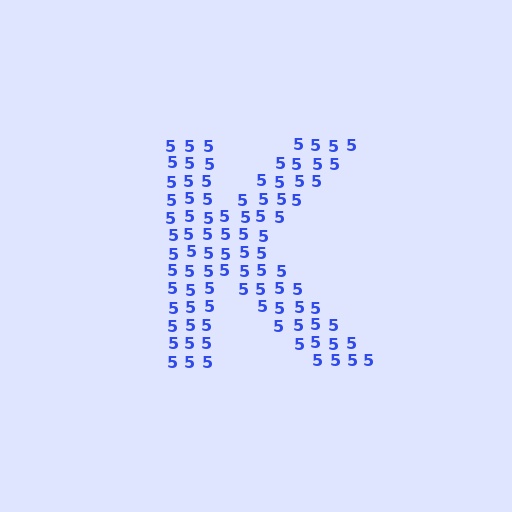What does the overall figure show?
The overall figure shows the letter K.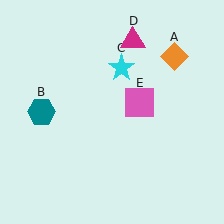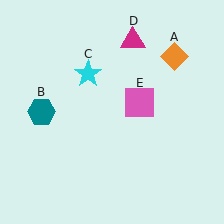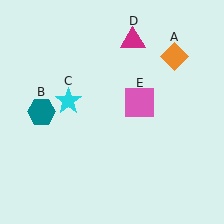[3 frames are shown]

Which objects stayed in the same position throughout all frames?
Orange diamond (object A) and teal hexagon (object B) and magenta triangle (object D) and pink square (object E) remained stationary.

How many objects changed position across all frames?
1 object changed position: cyan star (object C).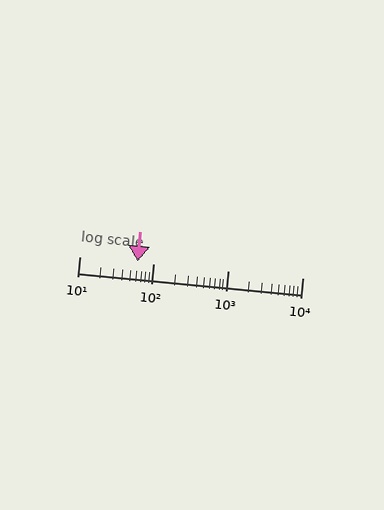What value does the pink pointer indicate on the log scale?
The pointer indicates approximately 60.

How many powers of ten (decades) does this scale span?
The scale spans 3 decades, from 10 to 10000.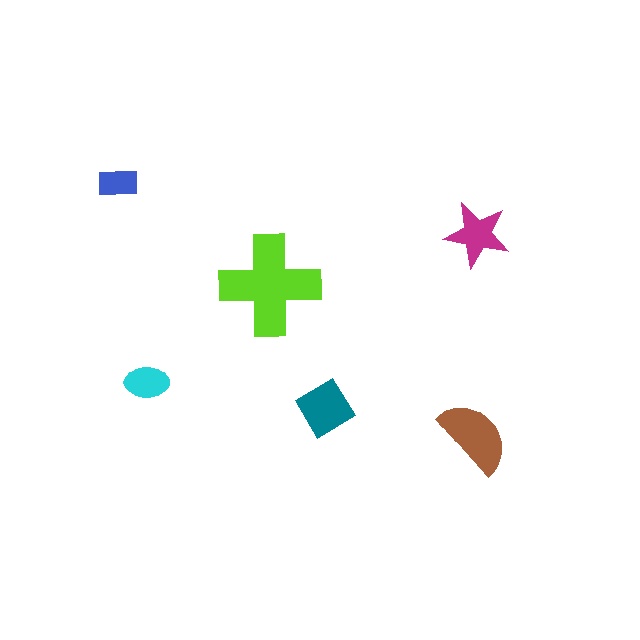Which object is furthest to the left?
The blue rectangle is leftmost.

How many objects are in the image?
There are 6 objects in the image.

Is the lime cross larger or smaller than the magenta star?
Larger.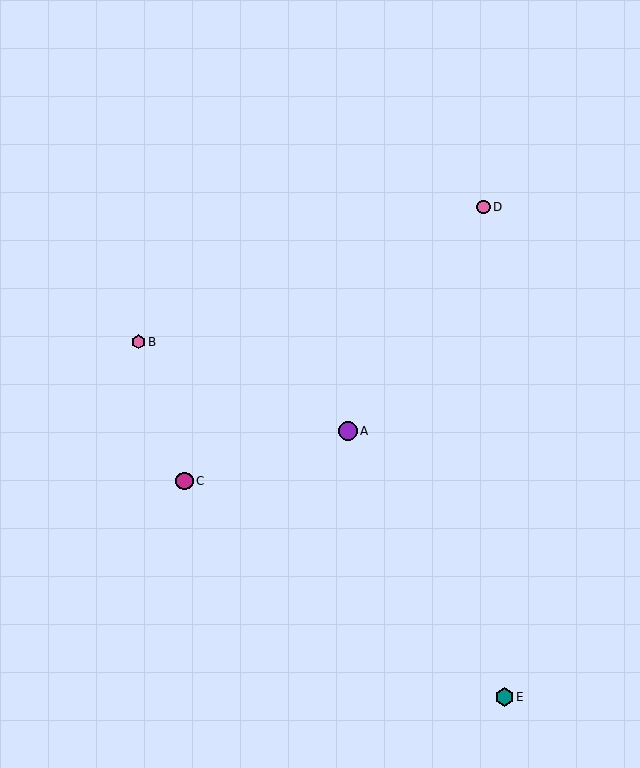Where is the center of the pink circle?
The center of the pink circle is at (483, 207).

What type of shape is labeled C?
Shape C is a magenta circle.